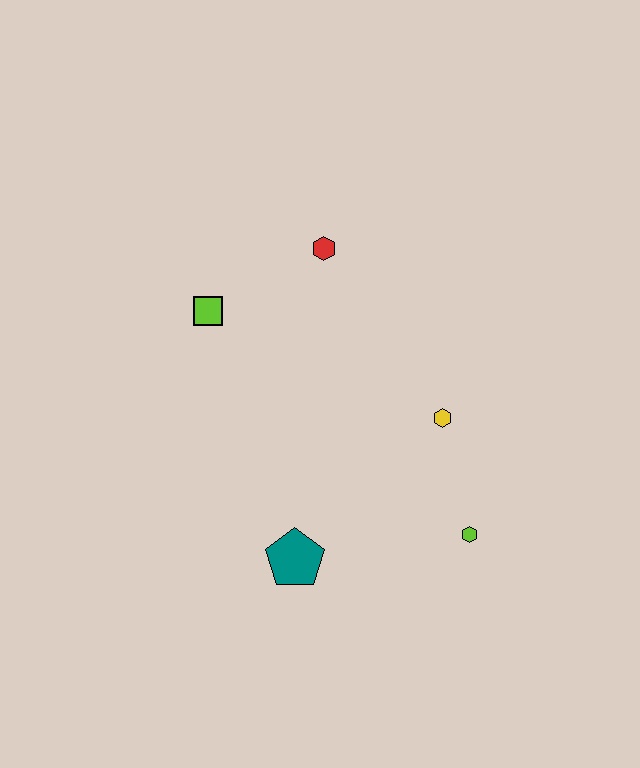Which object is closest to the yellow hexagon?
The lime hexagon is closest to the yellow hexagon.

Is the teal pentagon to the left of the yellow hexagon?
Yes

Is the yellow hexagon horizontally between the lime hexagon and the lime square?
Yes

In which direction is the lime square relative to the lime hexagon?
The lime square is to the left of the lime hexagon.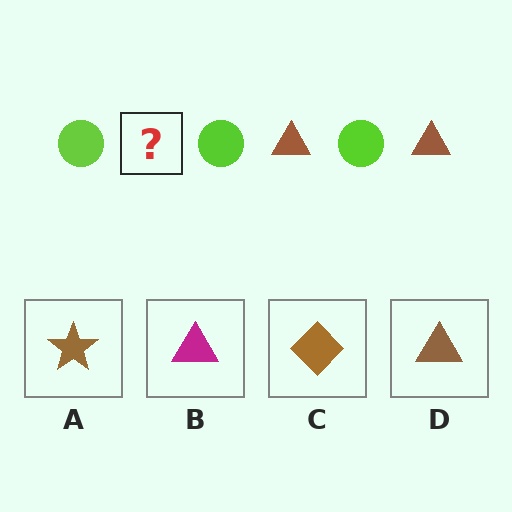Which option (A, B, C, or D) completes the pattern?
D.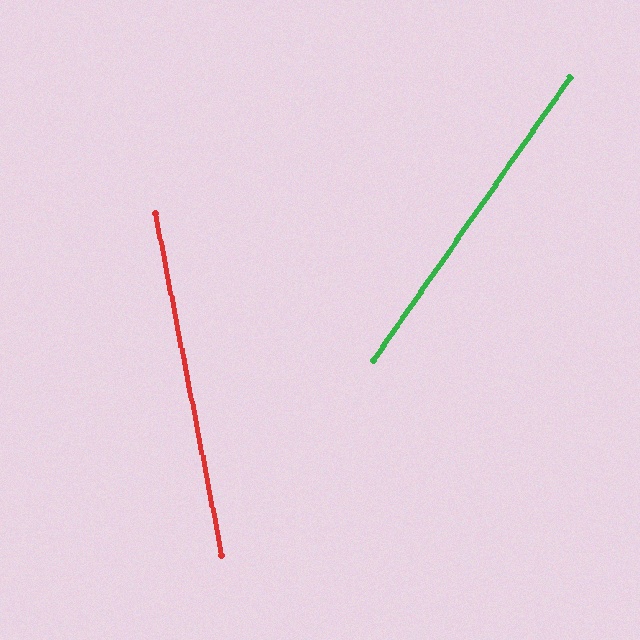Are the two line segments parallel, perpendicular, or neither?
Neither parallel nor perpendicular — they differ by about 46°.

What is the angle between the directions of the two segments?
Approximately 46 degrees.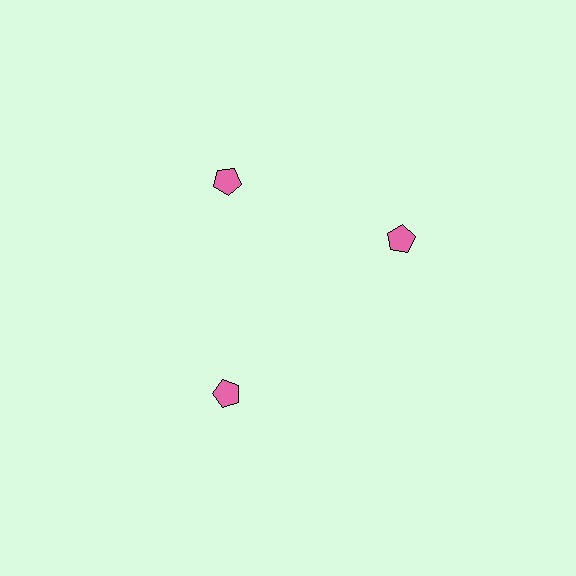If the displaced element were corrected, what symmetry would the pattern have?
It would have 3-fold rotational symmetry — the pattern would map onto itself every 120 degrees.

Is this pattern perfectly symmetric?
No. The 3 pink pentagons are arranged in a ring, but one element near the 3 o'clock position is rotated out of alignment along the ring, breaking the 3-fold rotational symmetry.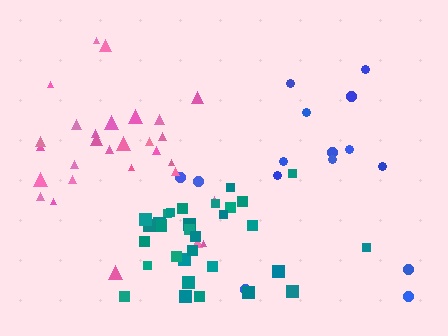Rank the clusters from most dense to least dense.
teal, pink, blue.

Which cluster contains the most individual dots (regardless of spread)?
Teal (32).